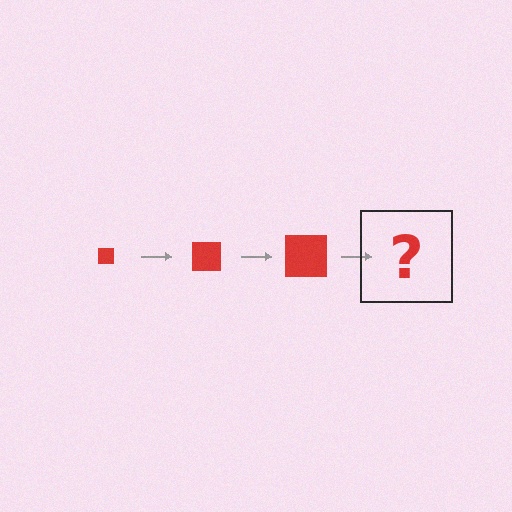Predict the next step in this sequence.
The next step is a red square, larger than the previous one.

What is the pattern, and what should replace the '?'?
The pattern is that the square gets progressively larger each step. The '?' should be a red square, larger than the previous one.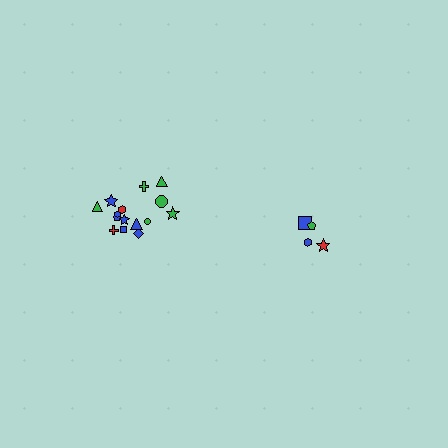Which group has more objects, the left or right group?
The left group.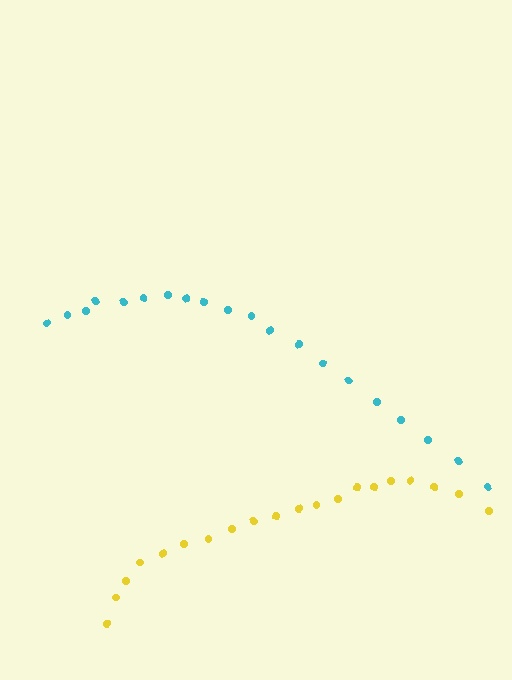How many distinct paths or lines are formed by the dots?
There are 2 distinct paths.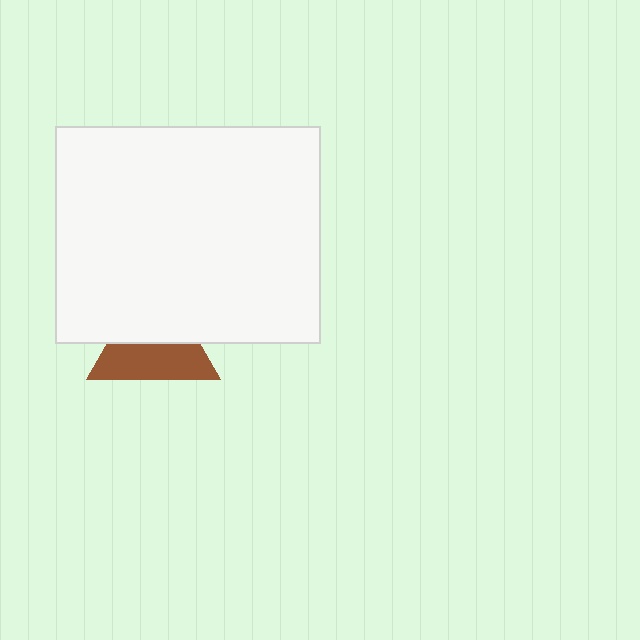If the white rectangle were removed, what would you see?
You would see the complete brown triangle.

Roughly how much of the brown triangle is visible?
About half of it is visible (roughly 52%).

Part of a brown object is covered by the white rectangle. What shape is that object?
It is a triangle.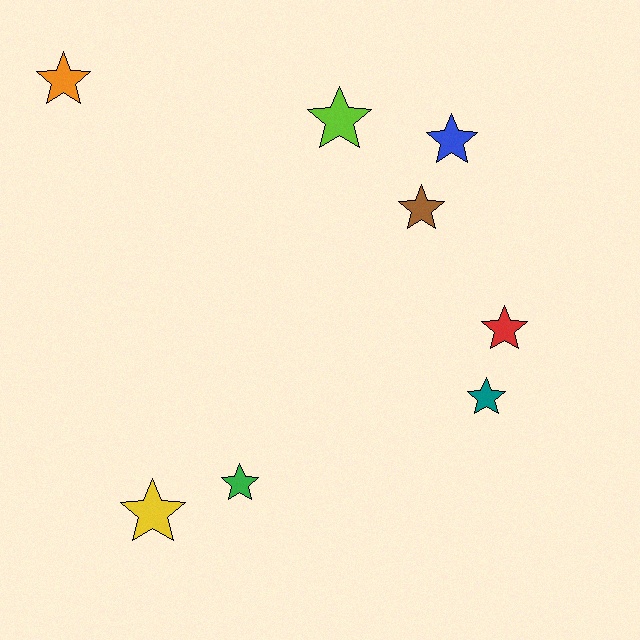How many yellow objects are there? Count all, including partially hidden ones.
There is 1 yellow object.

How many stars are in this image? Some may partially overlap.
There are 8 stars.